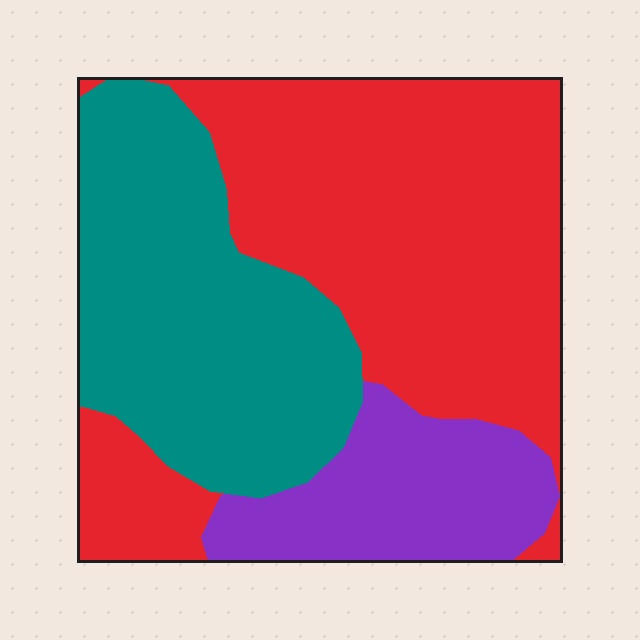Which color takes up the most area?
Red, at roughly 50%.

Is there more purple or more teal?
Teal.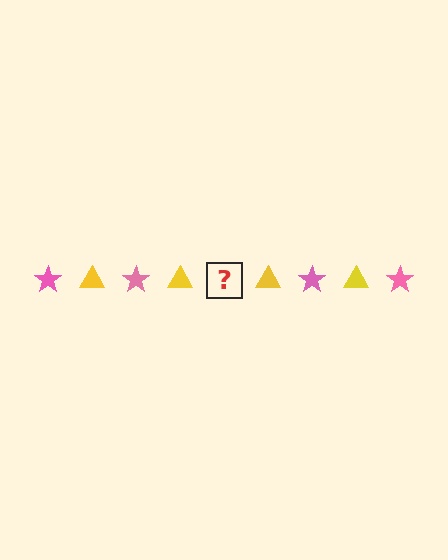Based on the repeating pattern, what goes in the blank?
The blank should be a pink star.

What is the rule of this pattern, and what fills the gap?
The rule is that the pattern alternates between pink star and yellow triangle. The gap should be filled with a pink star.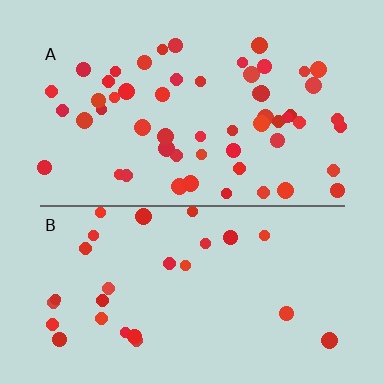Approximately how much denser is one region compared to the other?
Approximately 2.0× — region A over region B.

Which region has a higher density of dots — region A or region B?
A (the top).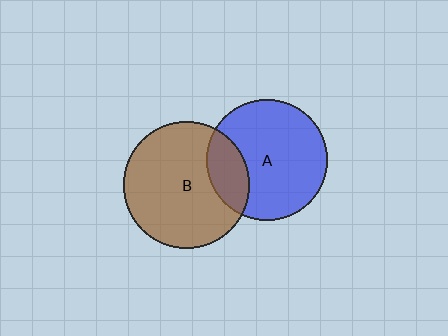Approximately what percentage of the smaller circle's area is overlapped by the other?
Approximately 20%.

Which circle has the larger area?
Circle B (brown).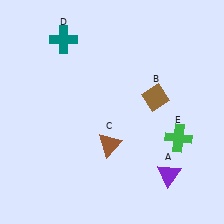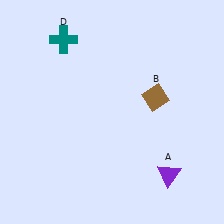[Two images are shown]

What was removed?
The green cross (E), the brown triangle (C) were removed in Image 2.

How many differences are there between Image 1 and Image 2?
There are 2 differences between the two images.